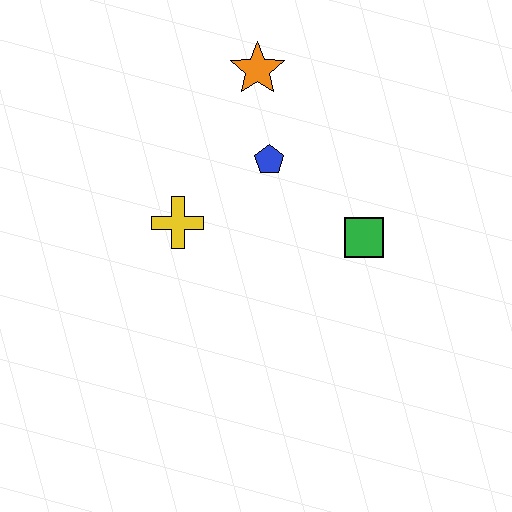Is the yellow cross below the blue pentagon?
Yes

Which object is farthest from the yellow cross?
The green square is farthest from the yellow cross.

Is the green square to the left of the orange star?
No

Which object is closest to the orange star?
The blue pentagon is closest to the orange star.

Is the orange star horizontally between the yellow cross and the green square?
Yes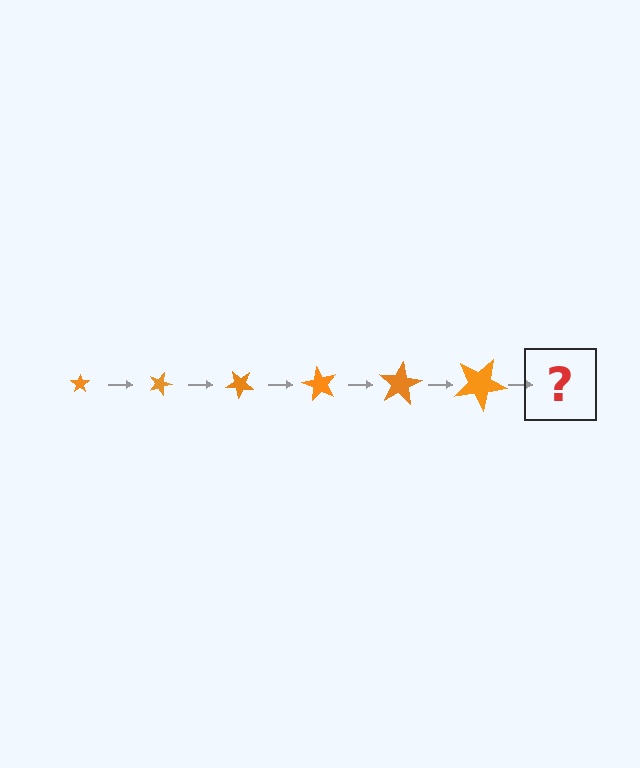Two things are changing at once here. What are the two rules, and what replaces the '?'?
The two rules are that the star grows larger each step and it rotates 20 degrees each step. The '?' should be a star, larger than the previous one and rotated 120 degrees from the start.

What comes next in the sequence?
The next element should be a star, larger than the previous one and rotated 120 degrees from the start.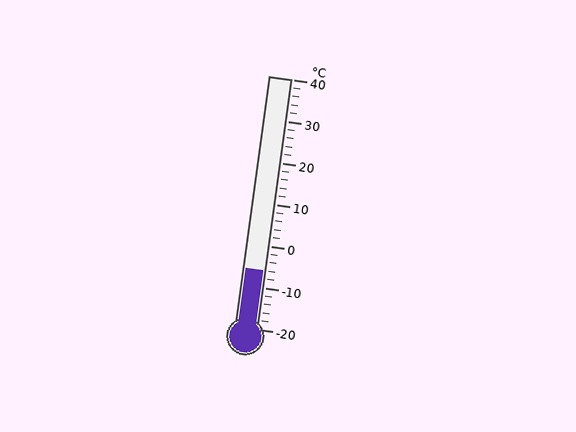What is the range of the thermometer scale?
The thermometer scale ranges from -20°C to 40°C.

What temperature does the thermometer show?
The thermometer shows approximately -6°C.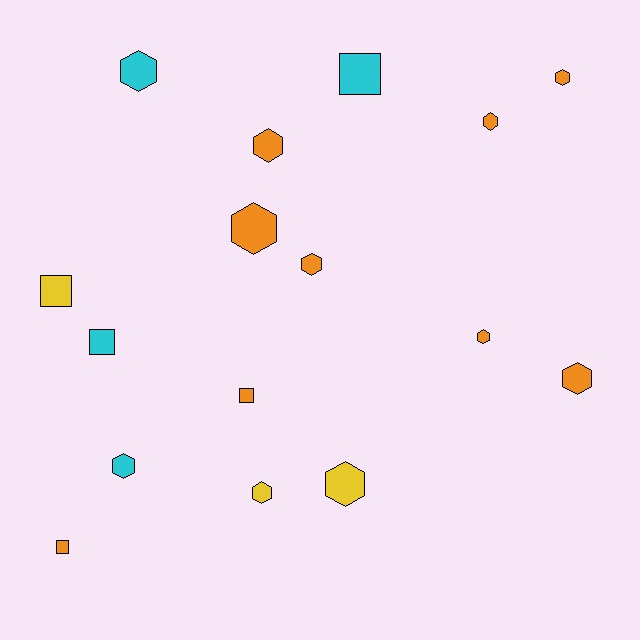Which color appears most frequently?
Orange, with 9 objects.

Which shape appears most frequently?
Hexagon, with 11 objects.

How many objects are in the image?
There are 16 objects.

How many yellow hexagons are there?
There are 2 yellow hexagons.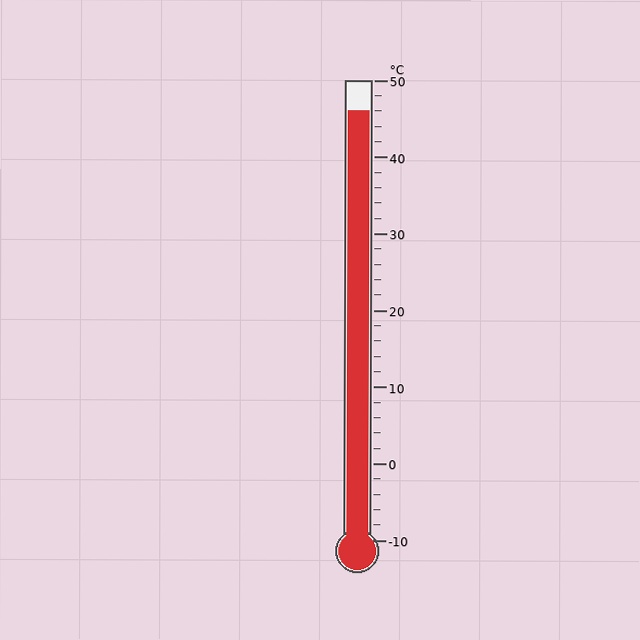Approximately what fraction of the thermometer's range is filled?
The thermometer is filled to approximately 95% of its range.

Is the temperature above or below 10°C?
The temperature is above 10°C.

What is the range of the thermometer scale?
The thermometer scale ranges from -10°C to 50°C.